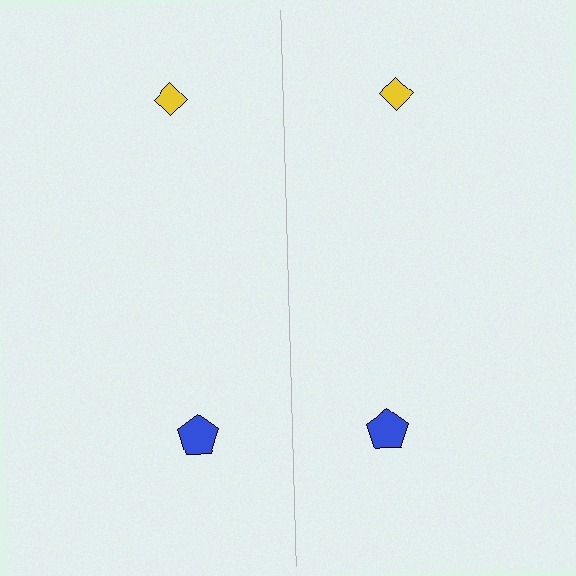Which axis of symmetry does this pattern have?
The pattern has a vertical axis of symmetry running through the center of the image.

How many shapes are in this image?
There are 4 shapes in this image.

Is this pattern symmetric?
Yes, this pattern has bilateral (reflection) symmetry.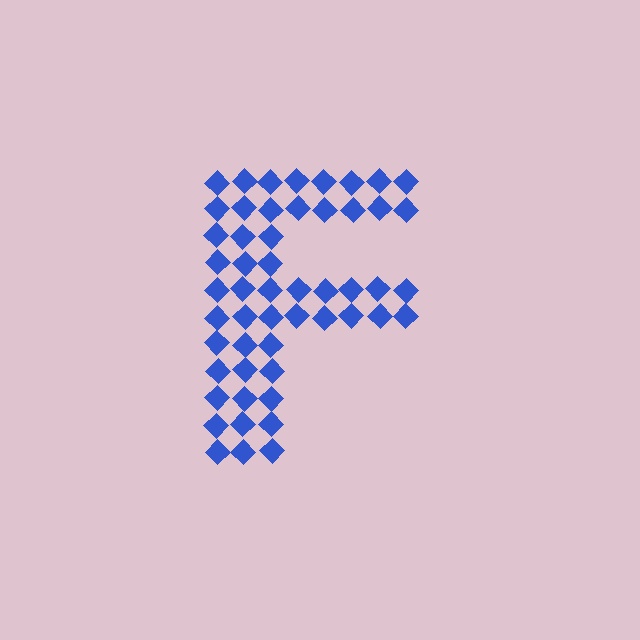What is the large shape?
The large shape is the letter F.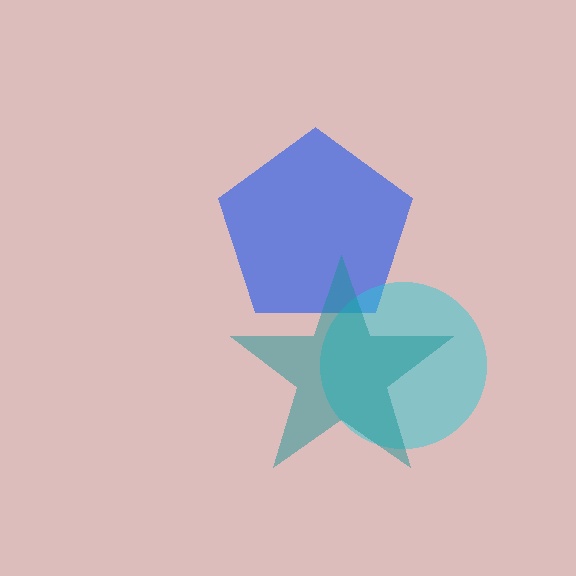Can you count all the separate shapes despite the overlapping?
Yes, there are 3 separate shapes.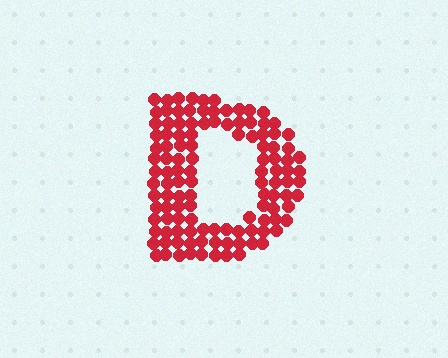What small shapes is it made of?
It is made of small circles.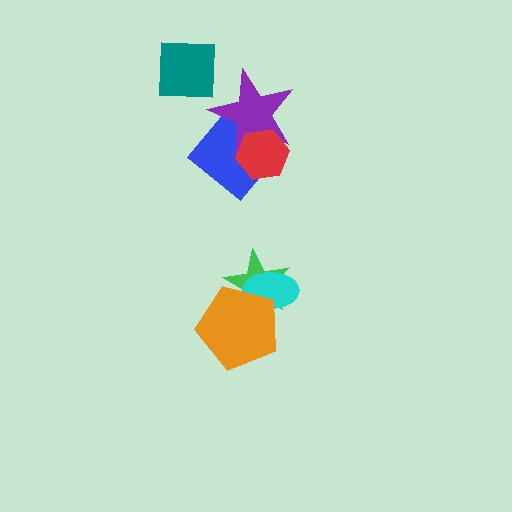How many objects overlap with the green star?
2 objects overlap with the green star.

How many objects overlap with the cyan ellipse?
2 objects overlap with the cyan ellipse.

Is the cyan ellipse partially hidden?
Yes, it is partially covered by another shape.